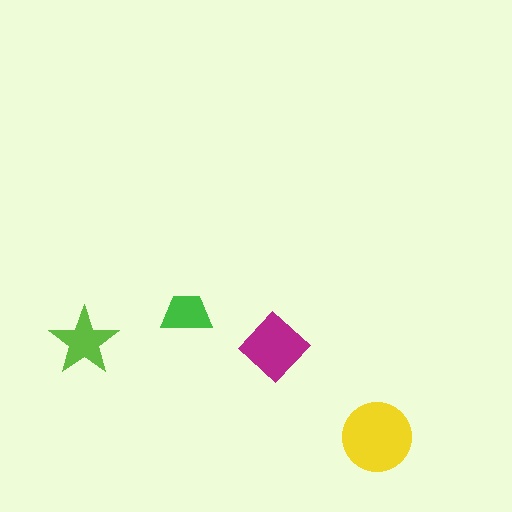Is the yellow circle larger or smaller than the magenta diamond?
Larger.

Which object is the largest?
The yellow circle.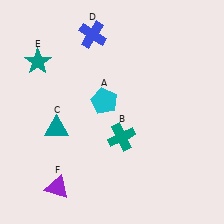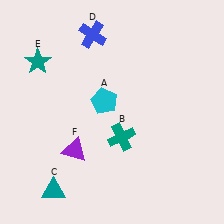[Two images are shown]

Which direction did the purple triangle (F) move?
The purple triangle (F) moved up.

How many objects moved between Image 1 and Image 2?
2 objects moved between the two images.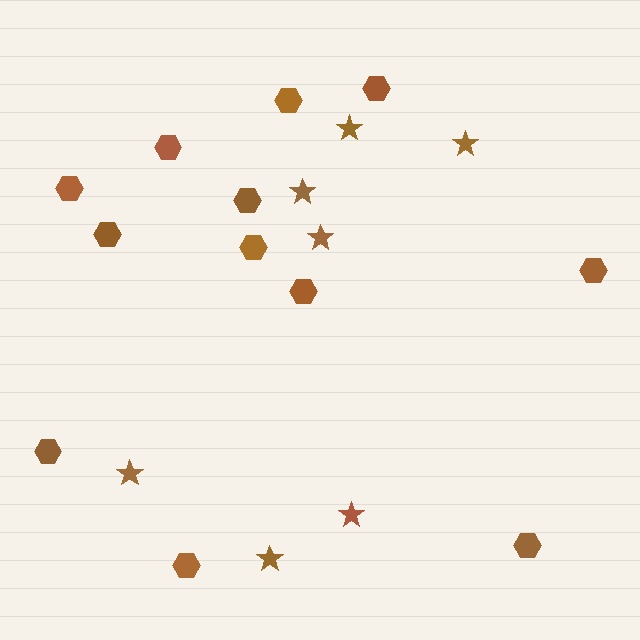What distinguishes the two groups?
There are 2 groups: one group of stars (7) and one group of hexagons (12).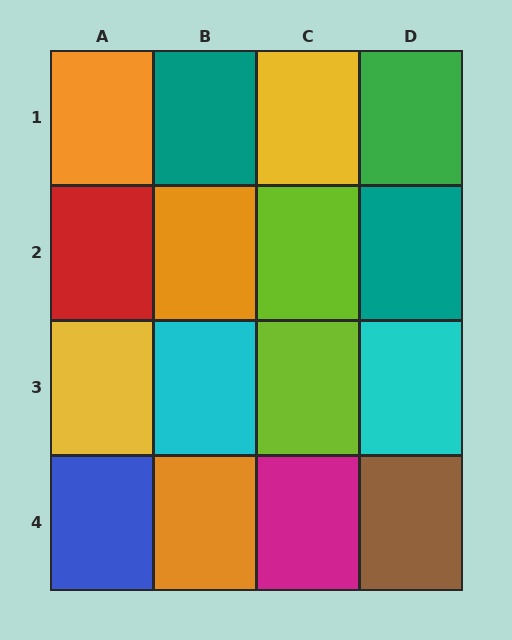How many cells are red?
1 cell is red.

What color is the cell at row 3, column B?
Cyan.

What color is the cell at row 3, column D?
Cyan.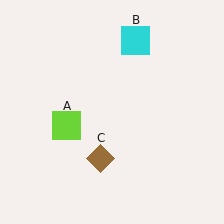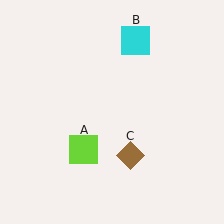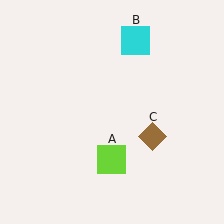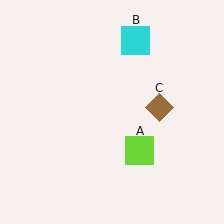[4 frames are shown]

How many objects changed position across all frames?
2 objects changed position: lime square (object A), brown diamond (object C).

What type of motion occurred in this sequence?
The lime square (object A), brown diamond (object C) rotated counterclockwise around the center of the scene.